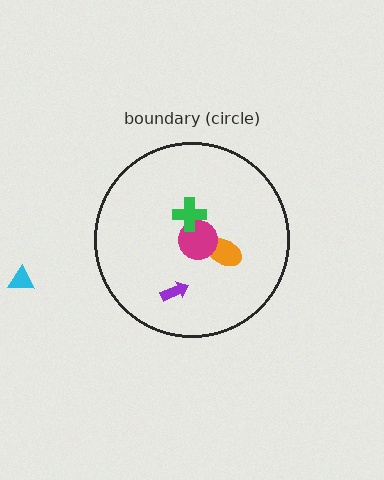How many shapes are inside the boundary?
4 inside, 1 outside.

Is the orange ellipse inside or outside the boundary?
Inside.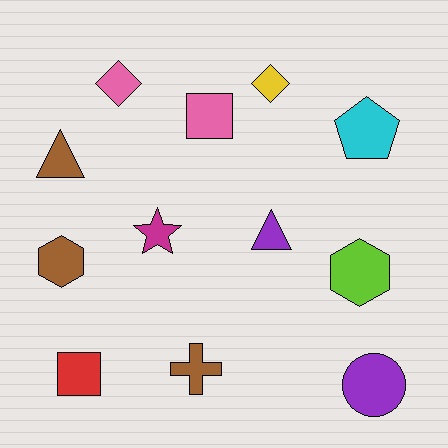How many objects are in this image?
There are 12 objects.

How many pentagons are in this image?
There is 1 pentagon.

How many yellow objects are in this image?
There is 1 yellow object.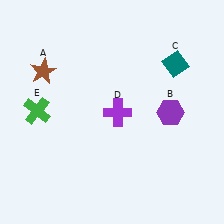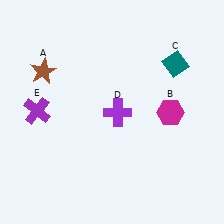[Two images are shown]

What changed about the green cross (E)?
In Image 1, E is green. In Image 2, it changed to purple.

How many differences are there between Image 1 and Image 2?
There are 2 differences between the two images.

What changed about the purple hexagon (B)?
In Image 1, B is purple. In Image 2, it changed to magenta.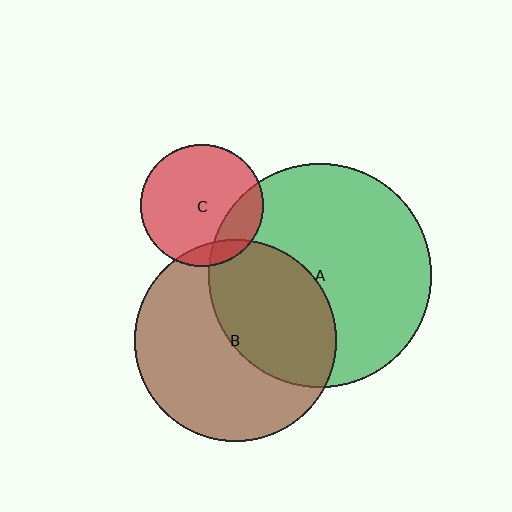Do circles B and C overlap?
Yes.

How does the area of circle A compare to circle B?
Approximately 1.2 times.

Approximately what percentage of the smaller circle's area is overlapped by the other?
Approximately 10%.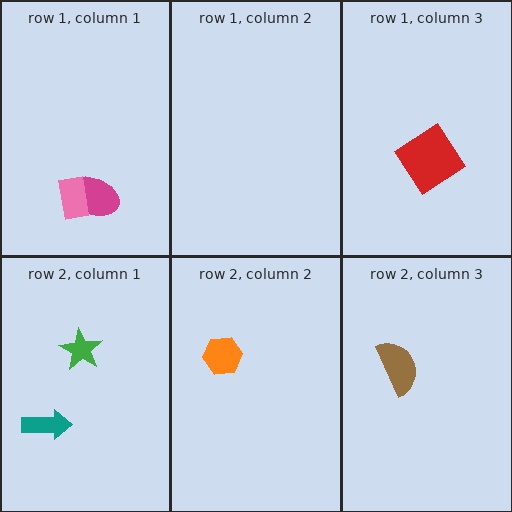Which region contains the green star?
The row 2, column 1 region.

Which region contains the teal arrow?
The row 2, column 1 region.